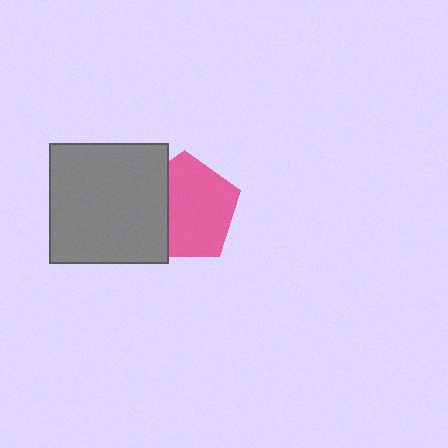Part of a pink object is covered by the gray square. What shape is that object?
It is a pentagon.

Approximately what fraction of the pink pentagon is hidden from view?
Roughly 31% of the pink pentagon is hidden behind the gray square.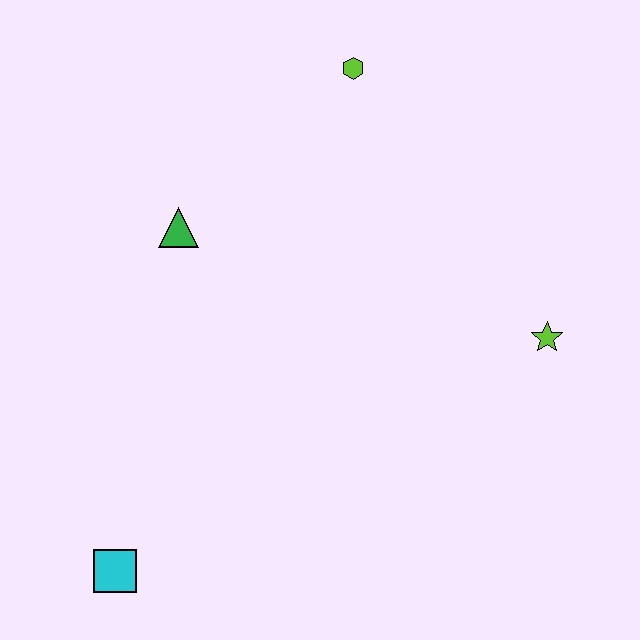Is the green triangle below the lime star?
No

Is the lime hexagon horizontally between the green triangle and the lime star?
Yes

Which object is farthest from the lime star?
The cyan square is farthest from the lime star.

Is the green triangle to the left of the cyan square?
No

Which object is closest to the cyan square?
The green triangle is closest to the cyan square.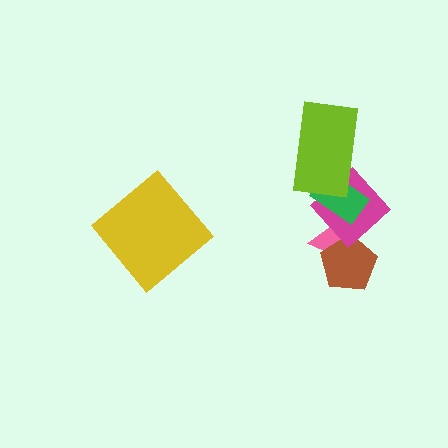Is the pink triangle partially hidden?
Yes, it is partially covered by another shape.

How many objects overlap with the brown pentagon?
2 objects overlap with the brown pentagon.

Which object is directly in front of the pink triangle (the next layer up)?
The brown pentagon is directly in front of the pink triangle.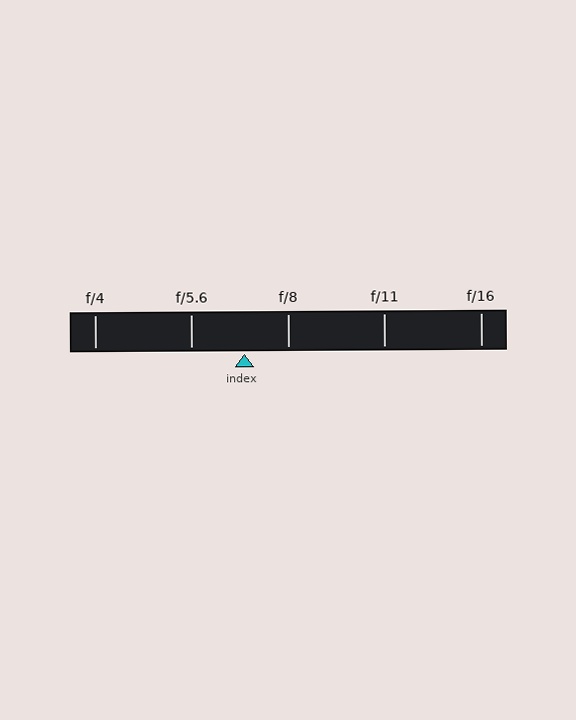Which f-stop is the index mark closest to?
The index mark is closest to f/8.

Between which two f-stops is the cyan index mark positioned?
The index mark is between f/5.6 and f/8.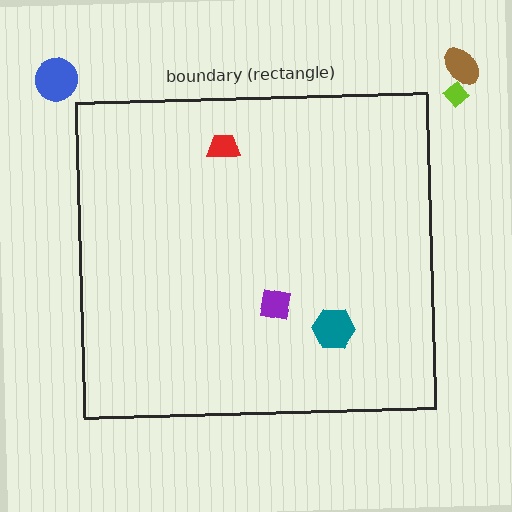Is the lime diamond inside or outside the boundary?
Outside.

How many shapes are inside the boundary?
3 inside, 3 outside.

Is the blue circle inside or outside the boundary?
Outside.